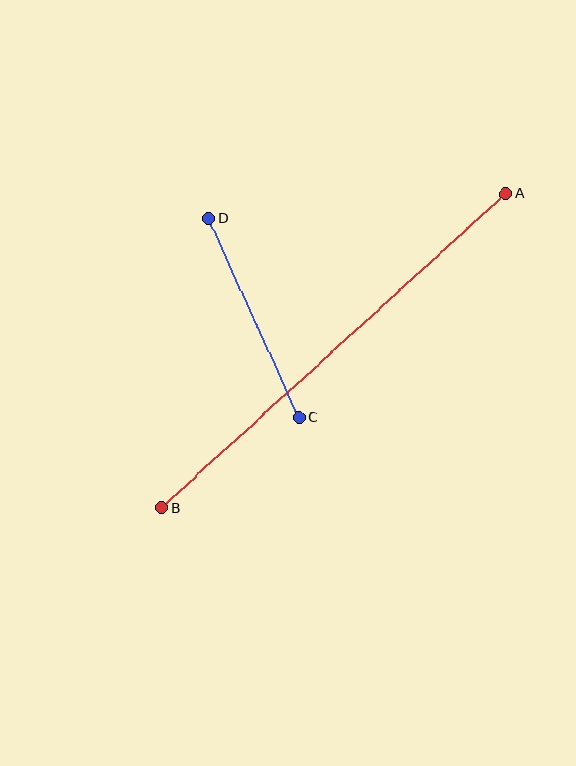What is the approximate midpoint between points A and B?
The midpoint is at approximately (334, 351) pixels.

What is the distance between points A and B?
The distance is approximately 466 pixels.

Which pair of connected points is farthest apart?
Points A and B are farthest apart.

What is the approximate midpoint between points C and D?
The midpoint is at approximately (254, 318) pixels.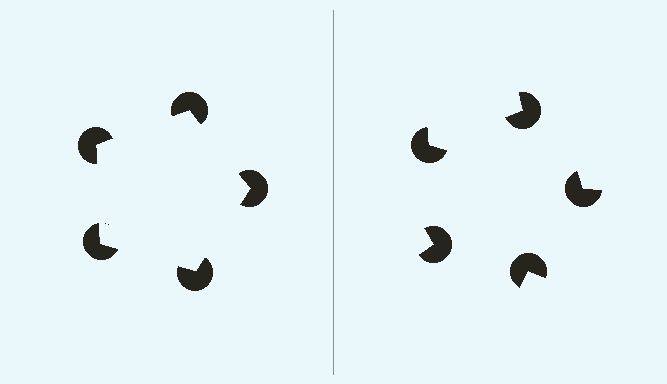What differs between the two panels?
The pac-man discs are positioned identically on both sides; only the wedge orientations differ. On the left they align to a pentagon; on the right they are misaligned.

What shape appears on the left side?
An illusory pentagon.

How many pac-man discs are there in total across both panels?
10 — 5 on each side.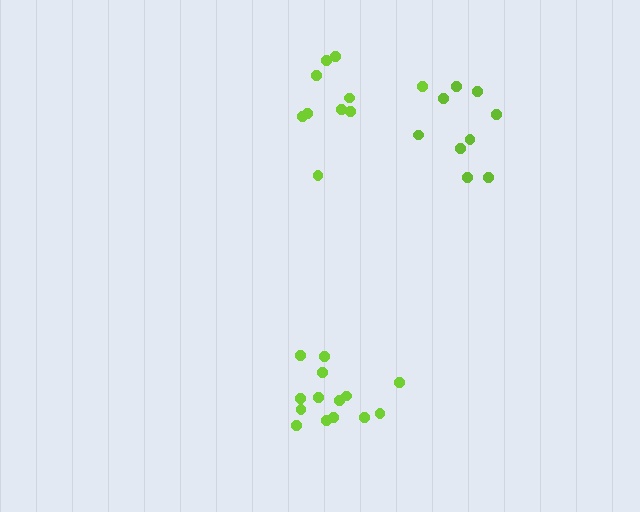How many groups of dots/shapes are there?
There are 3 groups.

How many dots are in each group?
Group 1: 10 dots, Group 2: 14 dots, Group 3: 9 dots (33 total).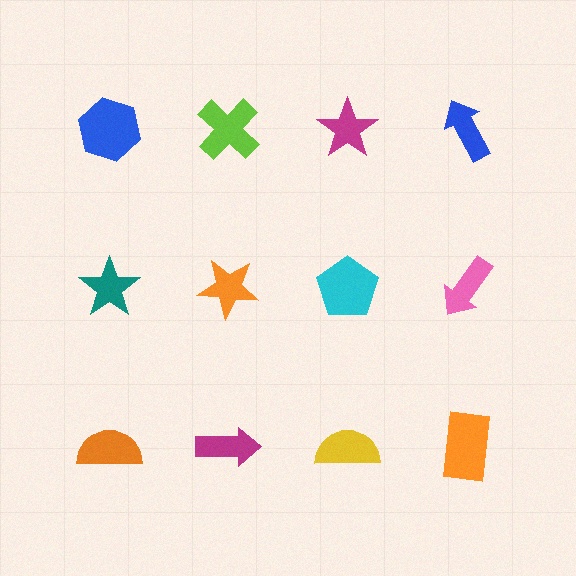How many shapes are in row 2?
4 shapes.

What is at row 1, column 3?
A magenta star.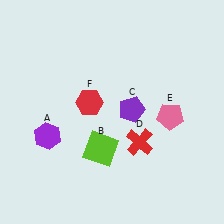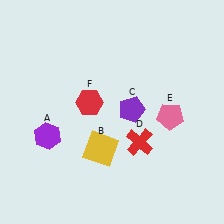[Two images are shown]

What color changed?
The square (B) changed from lime in Image 1 to yellow in Image 2.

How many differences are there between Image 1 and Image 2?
There is 1 difference between the two images.